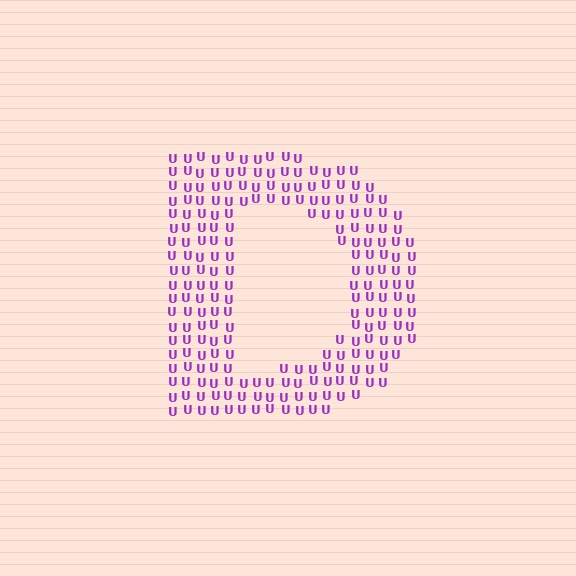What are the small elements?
The small elements are letter U's.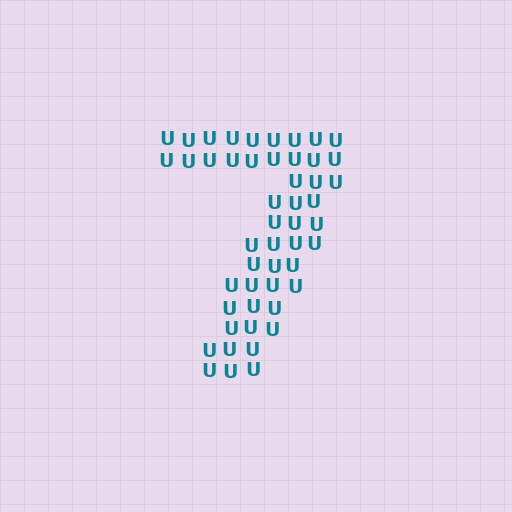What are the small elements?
The small elements are letter U's.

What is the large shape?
The large shape is the digit 7.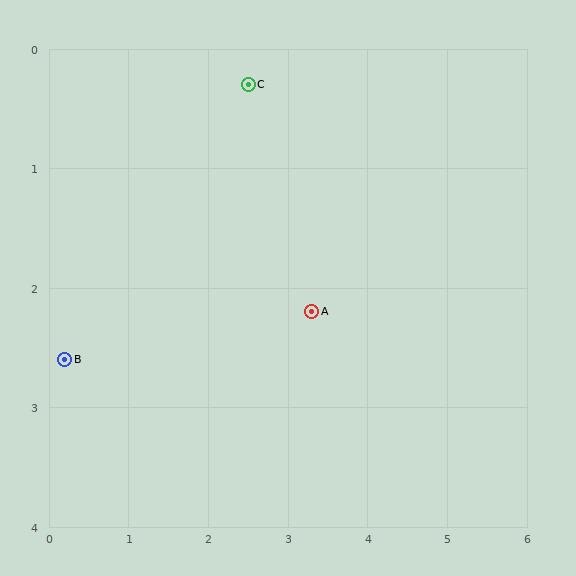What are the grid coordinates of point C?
Point C is at approximately (2.5, 0.3).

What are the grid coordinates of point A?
Point A is at approximately (3.3, 2.2).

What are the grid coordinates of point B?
Point B is at approximately (0.2, 2.6).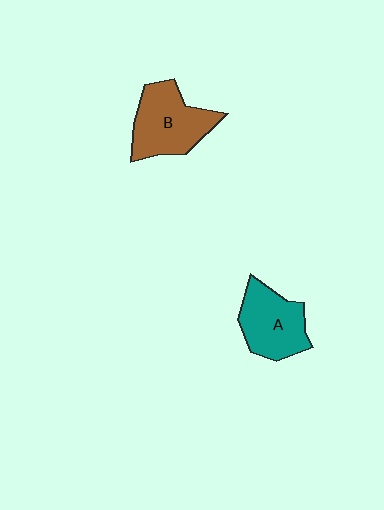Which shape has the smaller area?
Shape A (teal).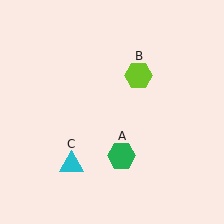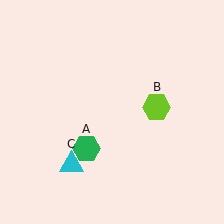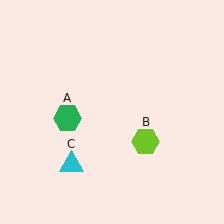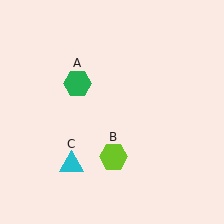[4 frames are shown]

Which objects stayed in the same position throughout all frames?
Cyan triangle (object C) remained stationary.